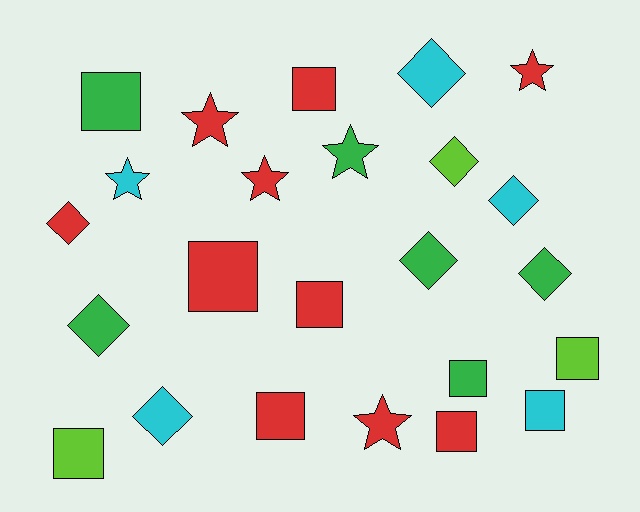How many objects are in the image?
There are 24 objects.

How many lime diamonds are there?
There is 1 lime diamond.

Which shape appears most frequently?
Square, with 10 objects.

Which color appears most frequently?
Red, with 10 objects.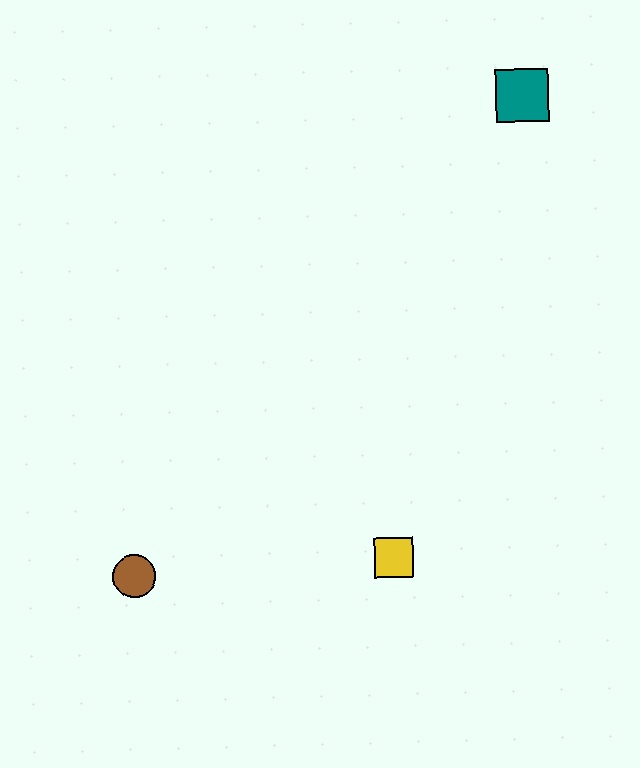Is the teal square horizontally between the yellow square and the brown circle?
No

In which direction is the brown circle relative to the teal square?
The brown circle is below the teal square.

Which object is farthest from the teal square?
The brown circle is farthest from the teal square.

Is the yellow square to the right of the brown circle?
Yes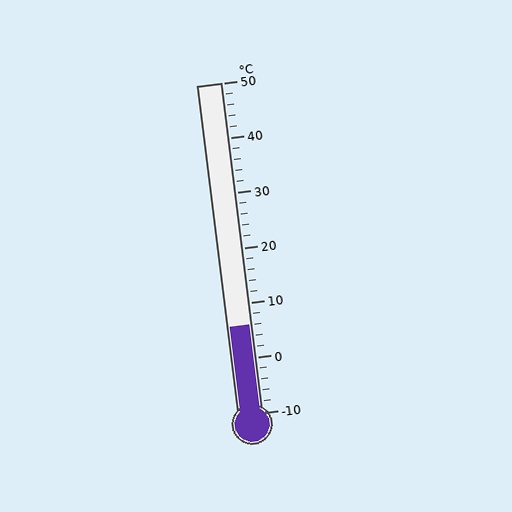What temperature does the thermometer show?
The thermometer shows approximately 6°C.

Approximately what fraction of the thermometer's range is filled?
The thermometer is filled to approximately 25% of its range.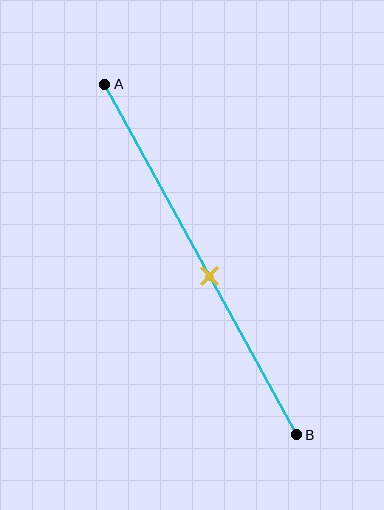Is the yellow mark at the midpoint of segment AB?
No, the mark is at about 55% from A, not at the 50% midpoint.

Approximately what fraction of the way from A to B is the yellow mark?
The yellow mark is approximately 55% of the way from A to B.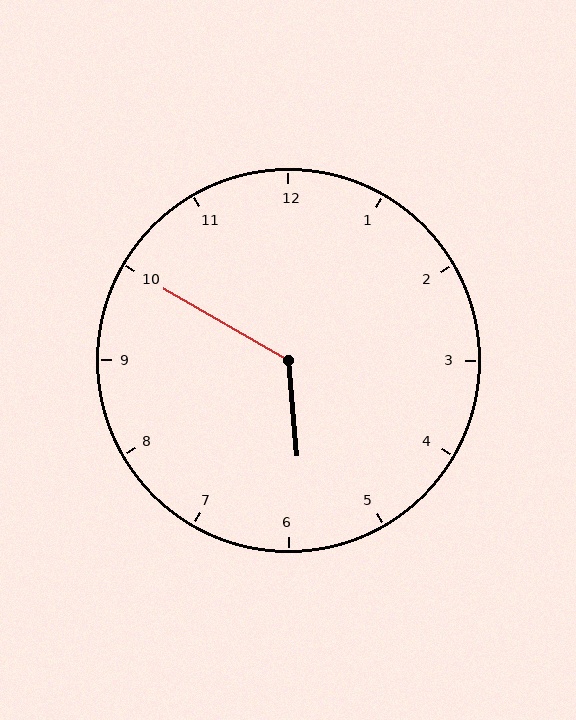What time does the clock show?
5:50.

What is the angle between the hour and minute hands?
Approximately 125 degrees.